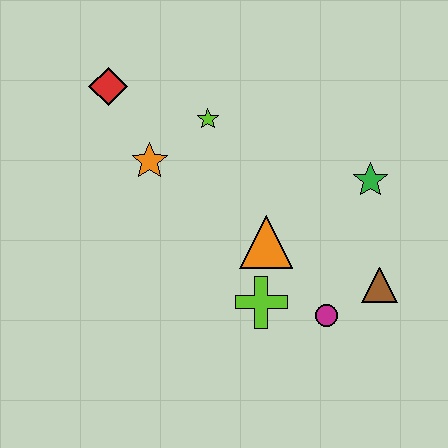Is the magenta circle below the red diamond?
Yes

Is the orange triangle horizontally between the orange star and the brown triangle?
Yes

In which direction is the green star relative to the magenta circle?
The green star is above the magenta circle.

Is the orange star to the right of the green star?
No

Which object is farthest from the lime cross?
The red diamond is farthest from the lime cross.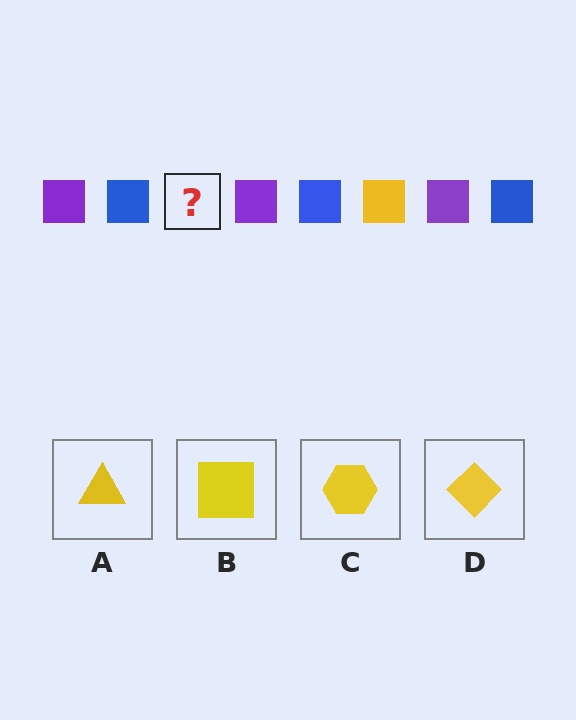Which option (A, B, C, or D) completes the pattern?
B.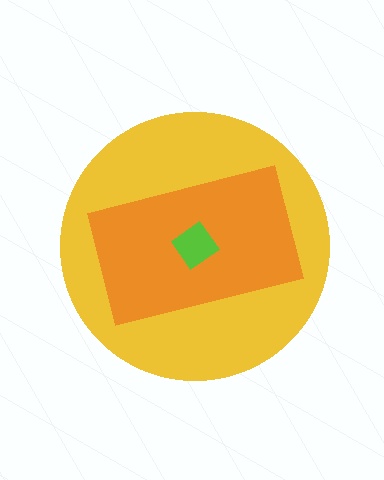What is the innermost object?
The lime diamond.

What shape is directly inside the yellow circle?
The orange rectangle.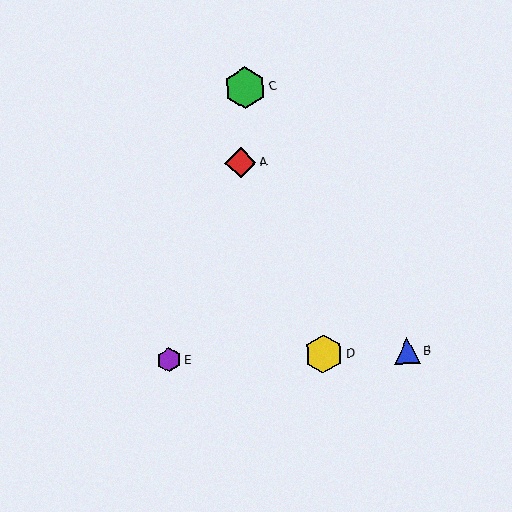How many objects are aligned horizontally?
3 objects (B, D, E) are aligned horizontally.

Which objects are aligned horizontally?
Objects B, D, E are aligned horizontally.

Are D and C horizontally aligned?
No, D is at y≈354 and C is at y≈88.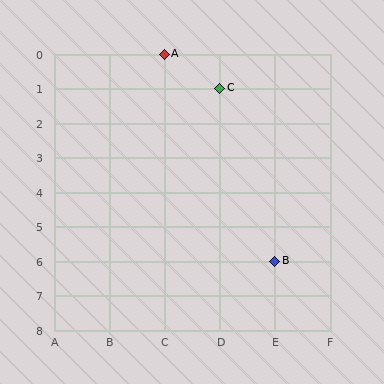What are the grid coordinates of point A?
Point A is at grid coordinates (C, 0).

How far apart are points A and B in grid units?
Points A and B are 2 columns and 6 rows apart (about 6.3 grid units diagonally).